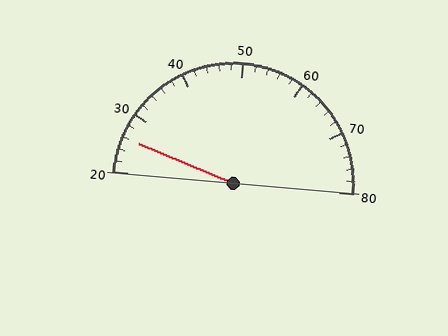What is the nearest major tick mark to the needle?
The nearest major tick mark is 30.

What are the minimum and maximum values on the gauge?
The gauge ranges from 20 to 80.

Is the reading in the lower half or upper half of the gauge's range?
The reading is in the lower half of the range (20 to 80).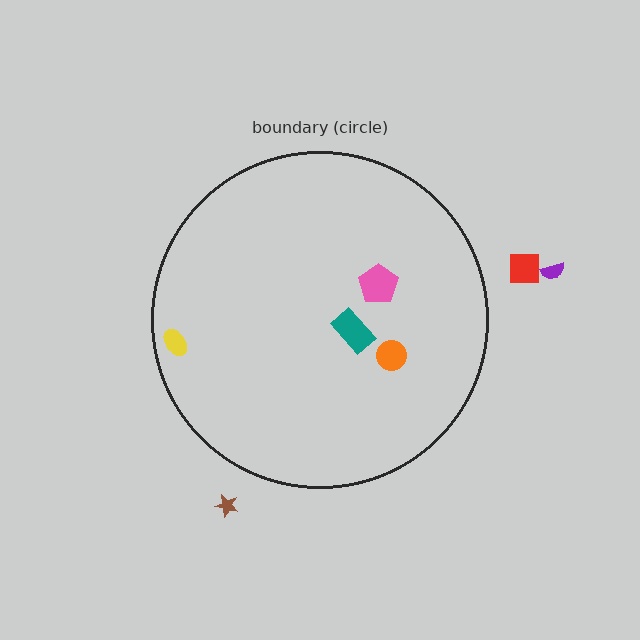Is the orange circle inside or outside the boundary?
Inside.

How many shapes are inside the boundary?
4 inside, 3 outside.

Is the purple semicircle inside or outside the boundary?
Outside.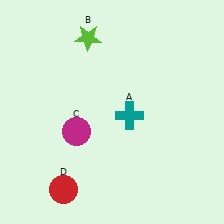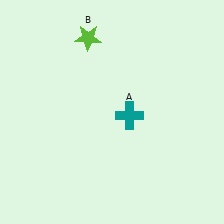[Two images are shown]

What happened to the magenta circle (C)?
The magenta circle (C) was removed in Image 2. It was in the bottom-left area of Image 1.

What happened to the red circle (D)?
The red circle (D) was removed in Image 2. It was in the bottom-left area of Image 1.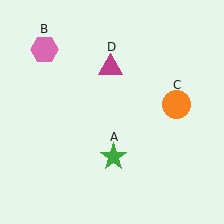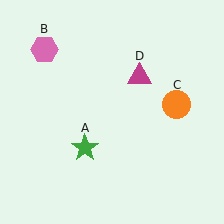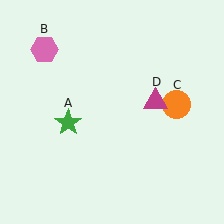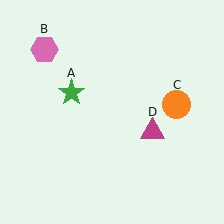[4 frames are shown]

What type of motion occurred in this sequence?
The green star (object A), magenta triangle (object D) rotated clockwise around the center of the scene.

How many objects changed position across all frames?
2 objects changed position: green star (object A), magenta triangle (object D).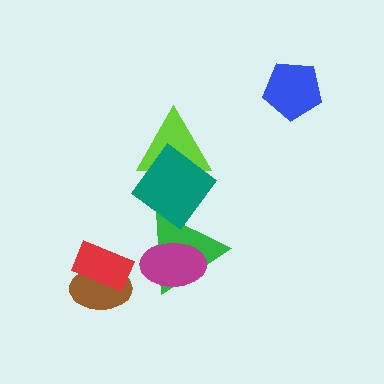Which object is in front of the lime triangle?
The teal diamond is in front of the lime triangle.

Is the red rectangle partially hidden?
No, no other shape covers it.